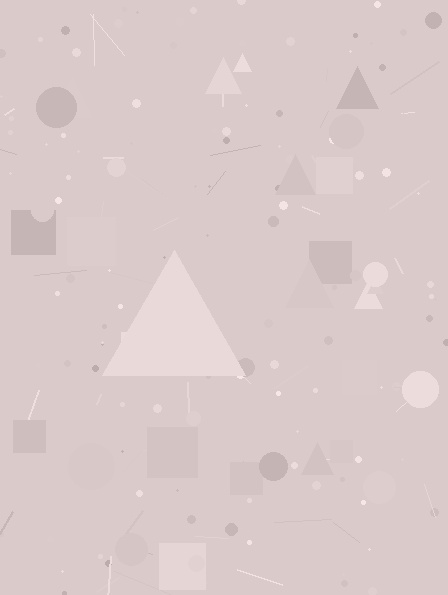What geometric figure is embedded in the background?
A triangle is embedded in the background.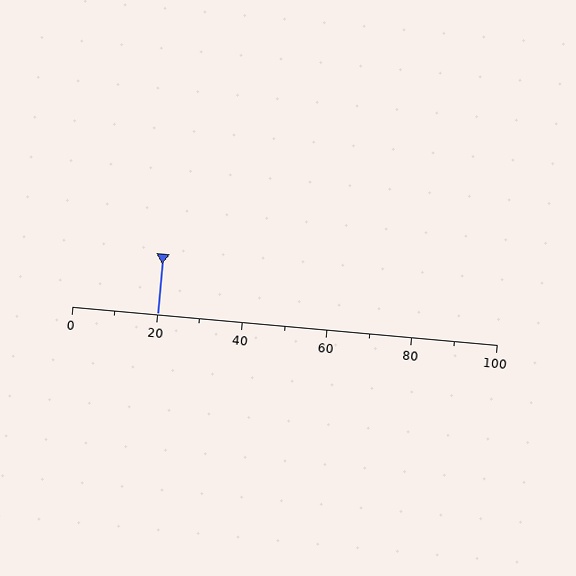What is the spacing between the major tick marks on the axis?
The major ticks are spaced 20 apart.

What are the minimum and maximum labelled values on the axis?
The axis runs from 0 to 100.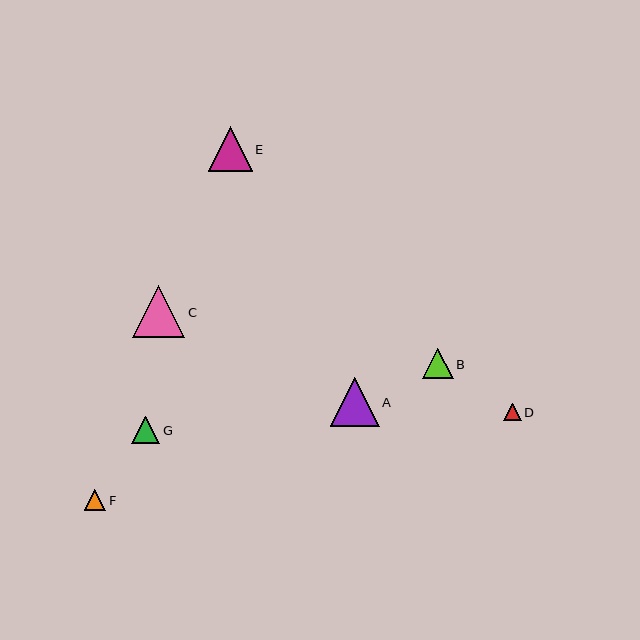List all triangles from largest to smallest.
From largest to smallest: C, A, E, B, G, F, D.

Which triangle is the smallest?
Triangle D is the smallest with a size of approximately 17 pixels.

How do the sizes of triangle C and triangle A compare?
Triangle C and triangle A are approximately the same size.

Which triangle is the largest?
Triangle C is the largest with a size of approximately 52 pixels.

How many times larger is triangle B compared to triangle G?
Triangle B is approximately 1.1 times the size of triangle G.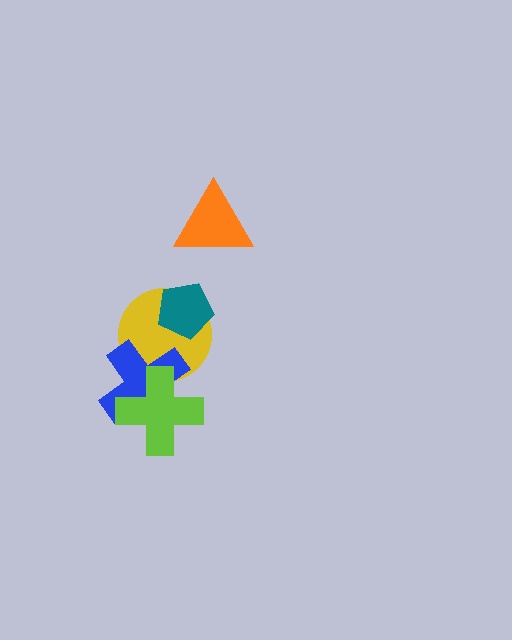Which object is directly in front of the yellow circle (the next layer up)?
The teal pentagon is directly in front of the yellow circle.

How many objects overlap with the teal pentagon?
1 object overlaps with the teal pentagon.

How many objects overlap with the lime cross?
2 objects overlap with the lime cross.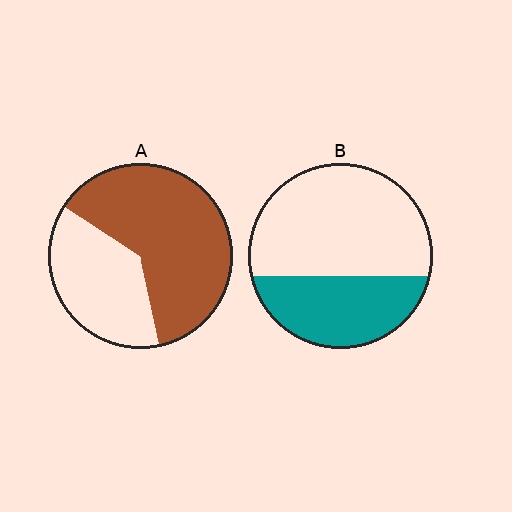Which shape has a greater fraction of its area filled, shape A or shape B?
Shape A.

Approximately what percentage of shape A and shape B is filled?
A is approximately 65% and B is approximately 35%.